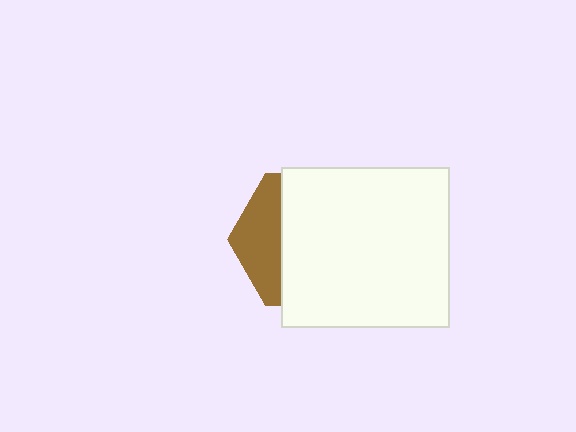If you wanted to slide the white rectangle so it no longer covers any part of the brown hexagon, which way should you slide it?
Slide it right — that is the most direct way to separate the two shapes.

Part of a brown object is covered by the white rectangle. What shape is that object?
It is a hexagon.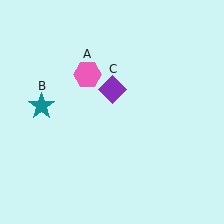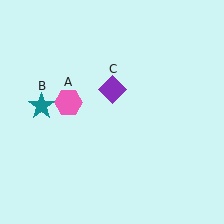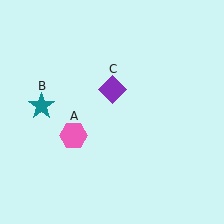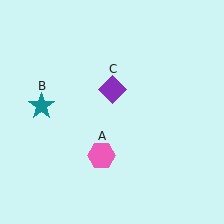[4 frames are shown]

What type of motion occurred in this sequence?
The pink hexagon (object A) rotated counterclockwise around the center of the scene.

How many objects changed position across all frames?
1 object changed position: pink hexagon (object A).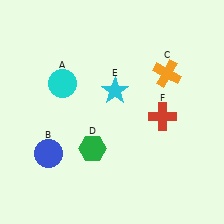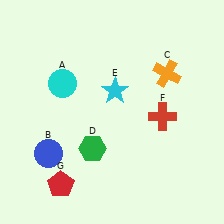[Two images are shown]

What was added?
A red pentagon (G) was added in Image 2.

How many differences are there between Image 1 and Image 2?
There is 1 difference between the two images.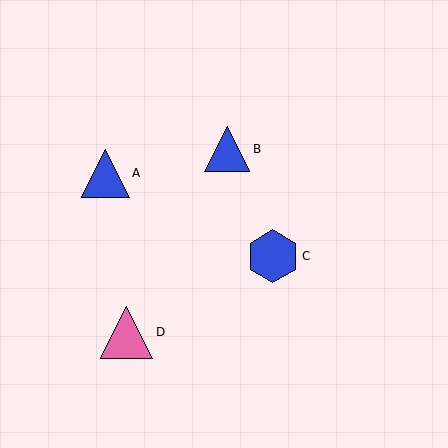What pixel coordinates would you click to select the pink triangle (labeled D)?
Click at (127, 332) to select the pink triangle D.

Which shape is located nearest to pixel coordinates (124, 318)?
The pink triangle (labeled D) at (127, 332) is nearest to that location.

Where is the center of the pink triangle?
The center of the pink triangle is at (127, 332).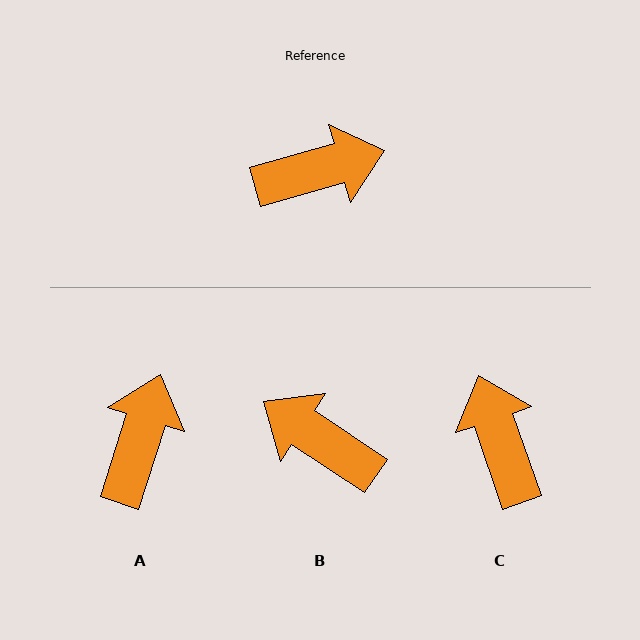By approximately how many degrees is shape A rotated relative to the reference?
Approximately 57 degrees counter-clockwise.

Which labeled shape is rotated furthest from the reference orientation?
B, about 131 degrees away.